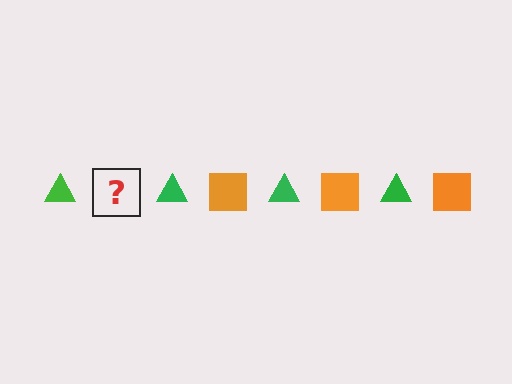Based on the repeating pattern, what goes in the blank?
The blank should be an orange square.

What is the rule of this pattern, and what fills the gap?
The rule is that the pattern alternates between green triangle and orange square. The gap should be filled with an orange square.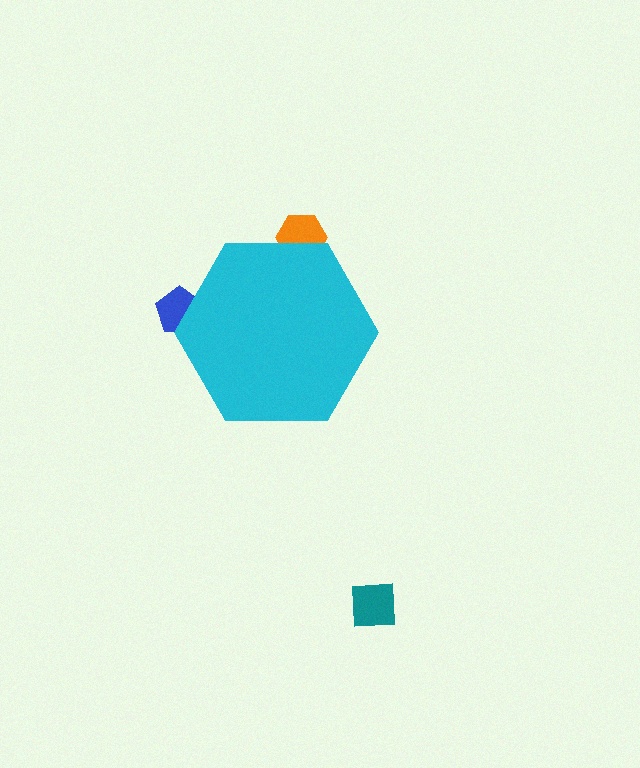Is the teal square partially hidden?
No, the teal square is fully visible.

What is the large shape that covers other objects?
A cyan hexagon.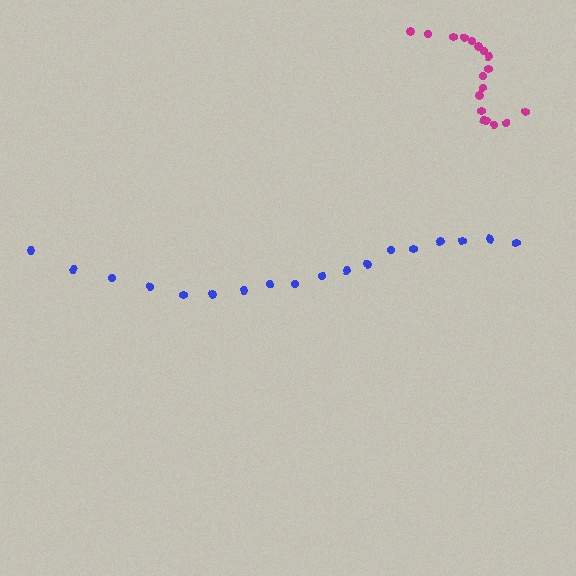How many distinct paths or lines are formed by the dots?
There are 2 distinct paths.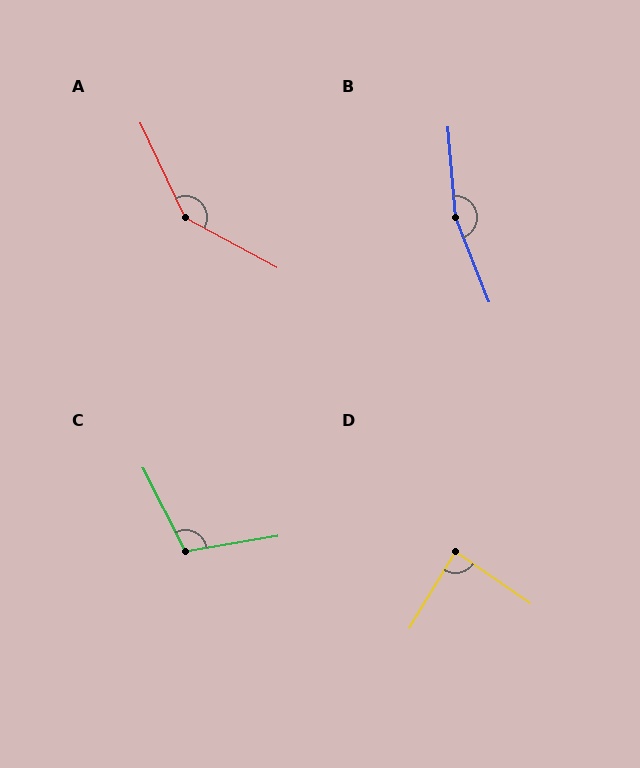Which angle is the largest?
B, at approximately 163 degrees.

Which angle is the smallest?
D, at approximately 87 degrees.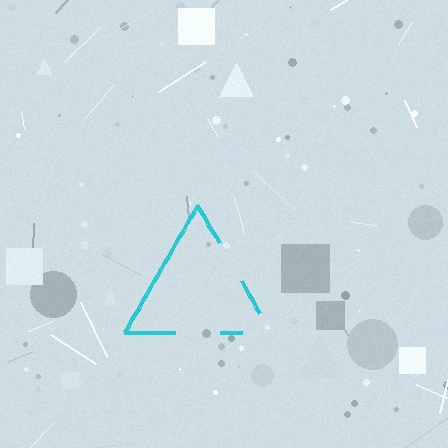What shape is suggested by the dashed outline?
The dashed outline suggests a triangle.